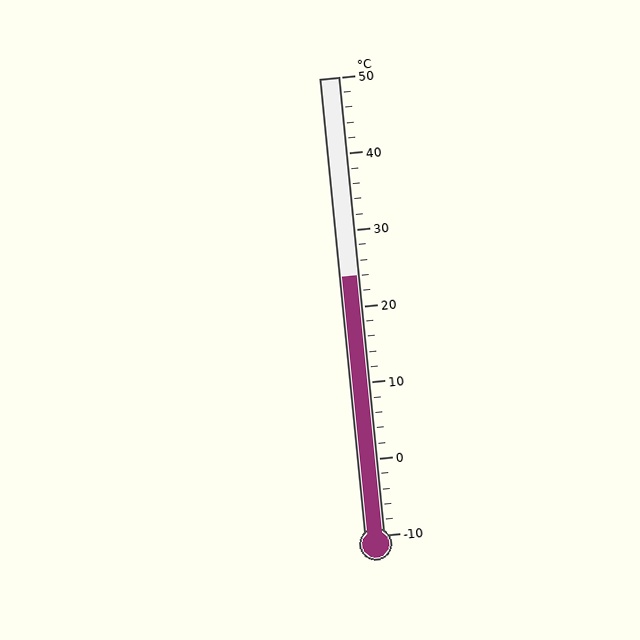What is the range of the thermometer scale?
The thermometer scale ranges from -10°C to 50°C.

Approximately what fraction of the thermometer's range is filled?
The thermometer is filled to approximately 55% of its range.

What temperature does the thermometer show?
The thermometer shows approximately 24°C.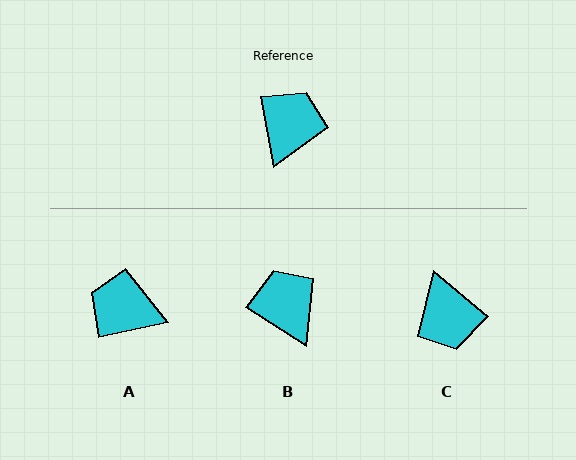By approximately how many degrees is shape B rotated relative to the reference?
Approximately 47 degrees counter-clockwise.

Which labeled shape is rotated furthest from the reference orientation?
C, about 140 degrees away.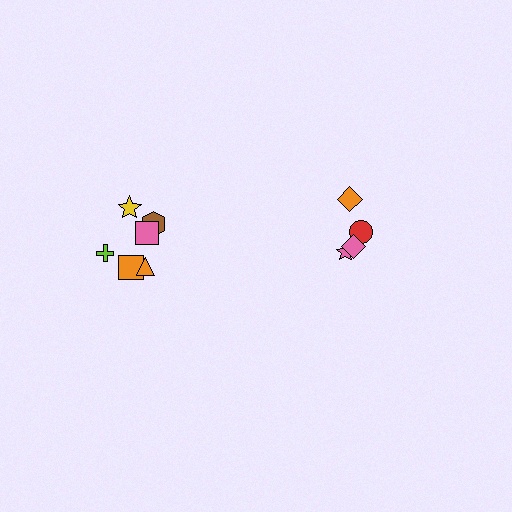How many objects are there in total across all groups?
There are 10 objects.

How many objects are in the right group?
There are 4 objects.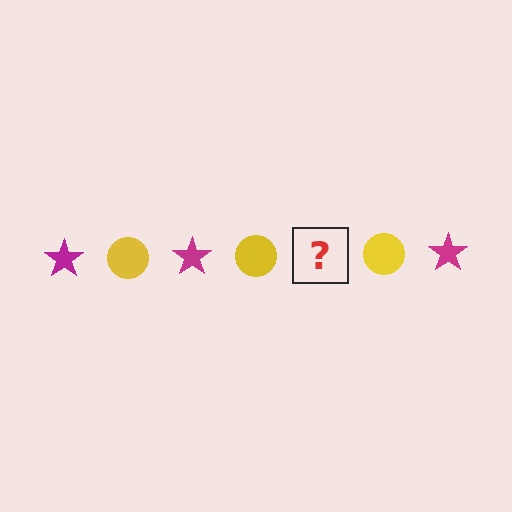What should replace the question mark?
The question mark should be replaced with a magenta star.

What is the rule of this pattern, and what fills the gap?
The rule is that the pattern alternates between magenta star and yellow circle. The gap should be filled with a magenta star.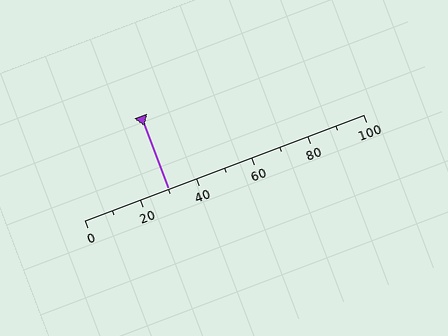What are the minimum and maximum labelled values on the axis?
The axis runs from 0 to 100.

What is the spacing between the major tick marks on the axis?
The major ticks are spaced 20 apart.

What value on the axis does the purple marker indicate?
The marker indicates approximately 30.